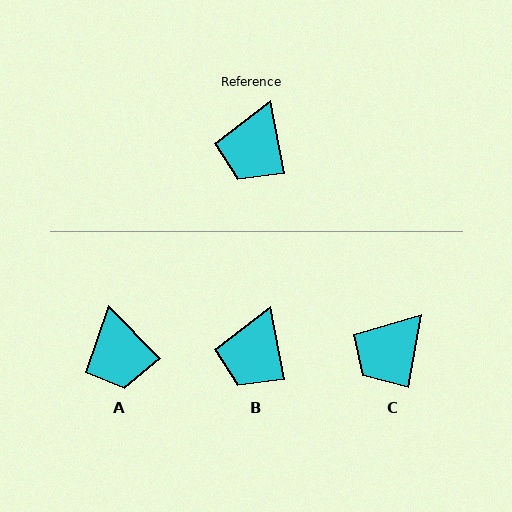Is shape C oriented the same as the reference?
No, it is off by about 21 degrees.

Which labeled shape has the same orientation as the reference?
B.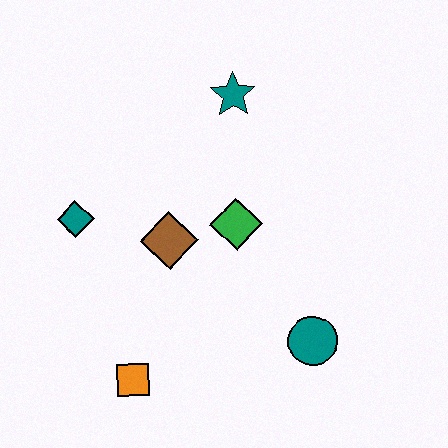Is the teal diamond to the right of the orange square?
No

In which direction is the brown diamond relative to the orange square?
The brown diamond is above the orange square.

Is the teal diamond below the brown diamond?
No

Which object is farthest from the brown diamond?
The teal circle is farthest from the brown diamond.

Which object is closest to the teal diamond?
The brown diamond is closest to the teal diamond.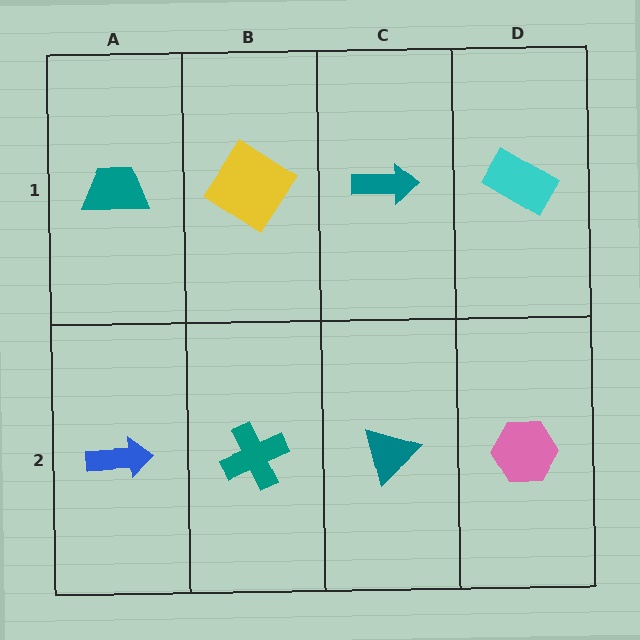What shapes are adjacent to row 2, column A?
A teal trapezoid (row 1, column A), a teal cross (row 2, column B).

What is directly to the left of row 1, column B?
A teal trapezoid.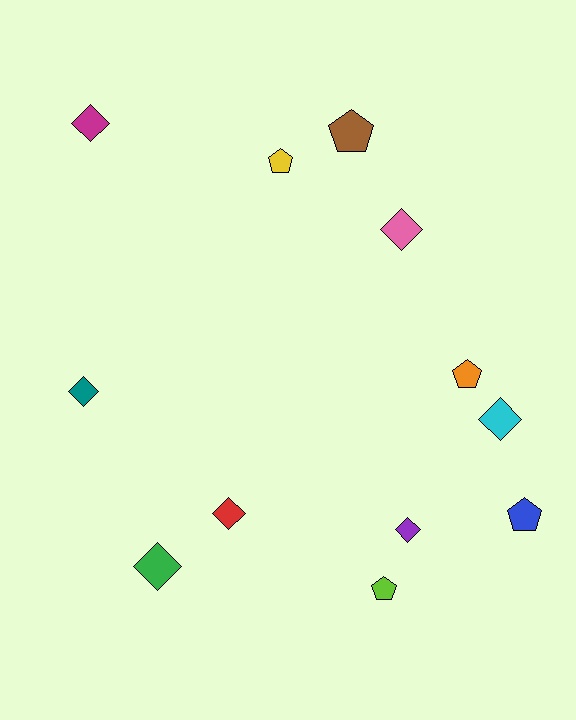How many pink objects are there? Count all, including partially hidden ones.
There is 1 pink object.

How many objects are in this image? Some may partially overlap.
There are 12 objects.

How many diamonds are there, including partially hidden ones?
There are 7 diamonds.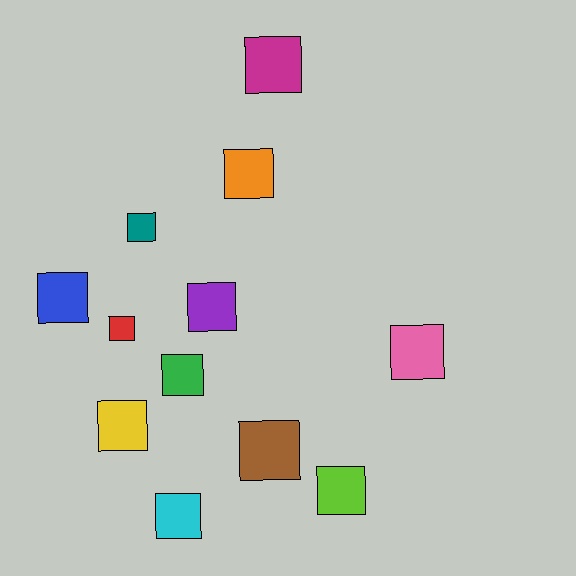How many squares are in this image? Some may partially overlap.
There are 12 squares.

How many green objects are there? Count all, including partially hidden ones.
There is 1 green object.